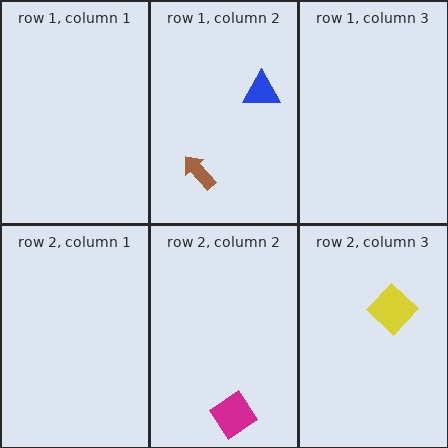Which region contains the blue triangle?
The row 1, column 2 region.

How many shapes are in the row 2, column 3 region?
1.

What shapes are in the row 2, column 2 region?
The magenta diamond.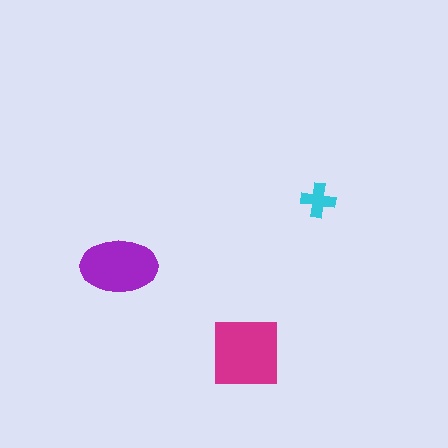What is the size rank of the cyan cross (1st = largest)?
3rd.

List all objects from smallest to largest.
The cyan cross, the purple ellipse, the magenta square.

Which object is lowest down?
The magenta square is bottommost.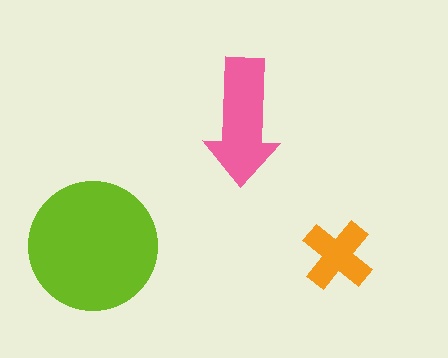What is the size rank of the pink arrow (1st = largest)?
2nd.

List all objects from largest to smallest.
The lime circle, the pink arrow, the orange cross.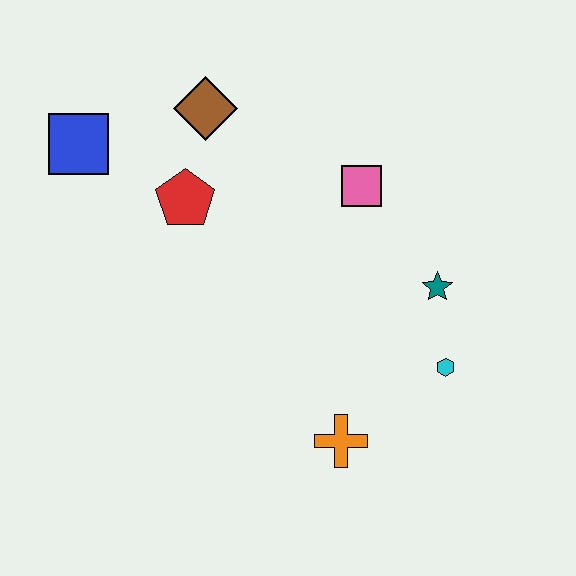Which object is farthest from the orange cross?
The blue square is farthest from the orange cross.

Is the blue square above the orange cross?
Yes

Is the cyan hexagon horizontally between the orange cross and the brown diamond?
No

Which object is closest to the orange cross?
The cyan hexagon is closest to the orange cross.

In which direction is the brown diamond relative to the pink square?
The brown diamond is to the left of the pink square.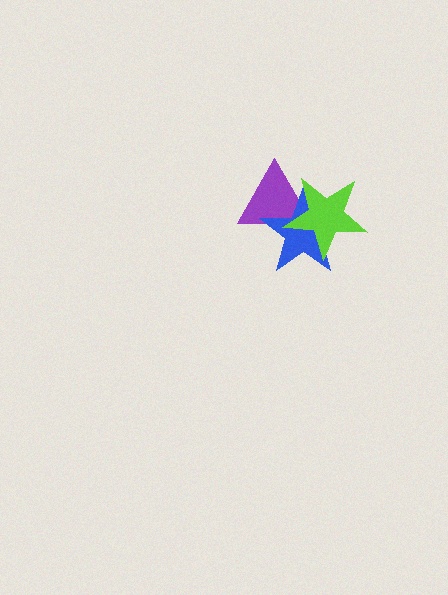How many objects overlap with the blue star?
2 objects overlap with the blue star.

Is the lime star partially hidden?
No, no other shape covers it.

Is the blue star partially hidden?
Yes, it is partially covered by another shape.